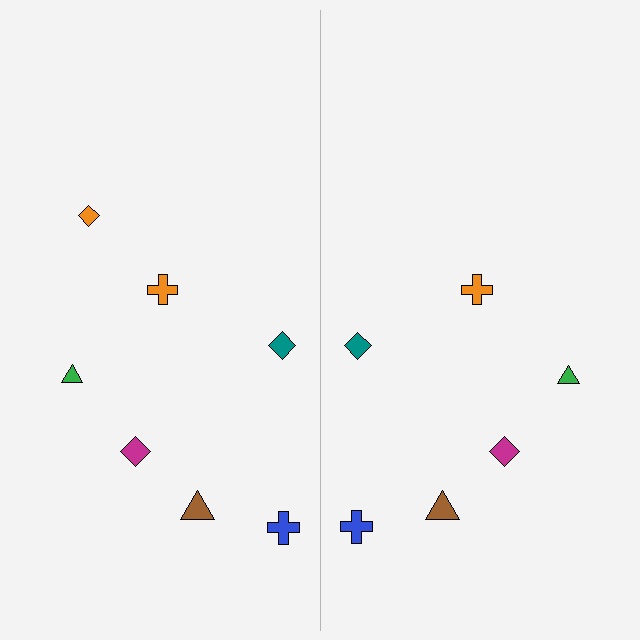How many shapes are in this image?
There are 13 shapes in this image.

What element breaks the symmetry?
A orange diamond is missing from the right side.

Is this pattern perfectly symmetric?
No, the pattern is not perfectly symmetric. A orange diamond is missing from the right side.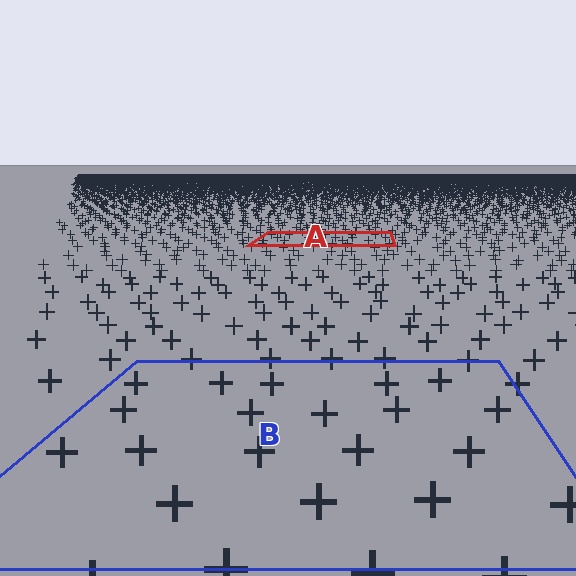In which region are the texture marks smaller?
The texture marks are smaller in region A, because it is farther away.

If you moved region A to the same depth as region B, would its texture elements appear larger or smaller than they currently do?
They would appear larger. At a closer depth, the same texture elements are projected at a bigger on-screen size.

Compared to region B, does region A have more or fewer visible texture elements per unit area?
Region A has more texture elements per unit area — they are packed more densely because it is farther away.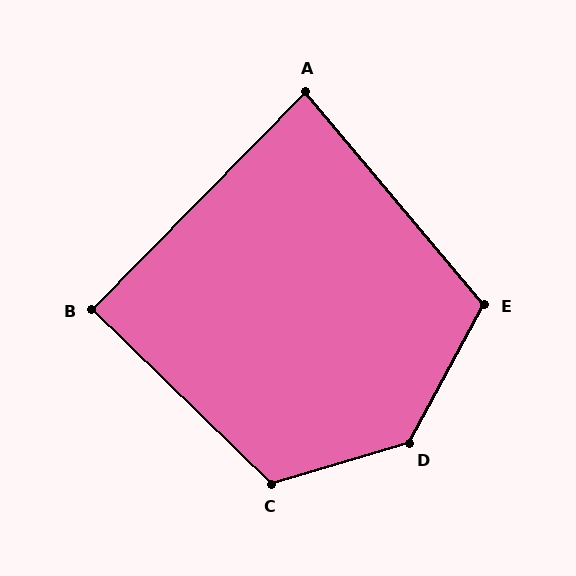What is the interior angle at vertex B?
Approximately 90 degrees (approximately right).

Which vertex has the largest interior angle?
D, at approximately 135 degrees.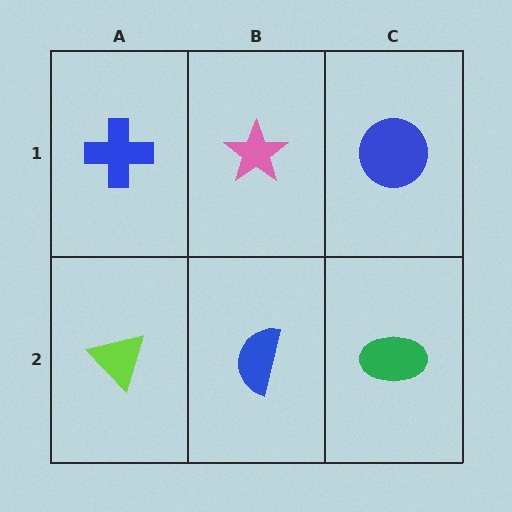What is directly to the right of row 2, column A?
A blue semicircle.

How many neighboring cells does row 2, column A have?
2.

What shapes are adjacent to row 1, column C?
A green ellipse (row 2, column C), a pink star (row 1, column B).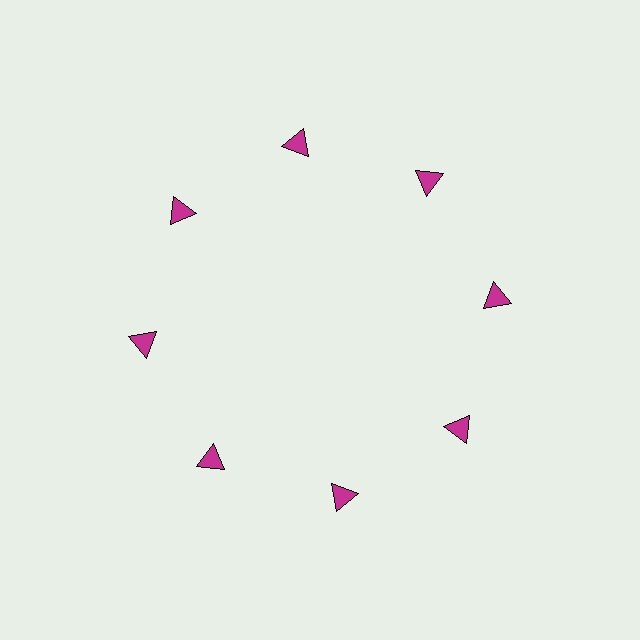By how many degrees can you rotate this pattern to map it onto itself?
The pattern maps onto itself every 45 degrees of rotation.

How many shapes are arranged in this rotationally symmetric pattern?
There are 8 shapes, arranged in 8 groups of 1.